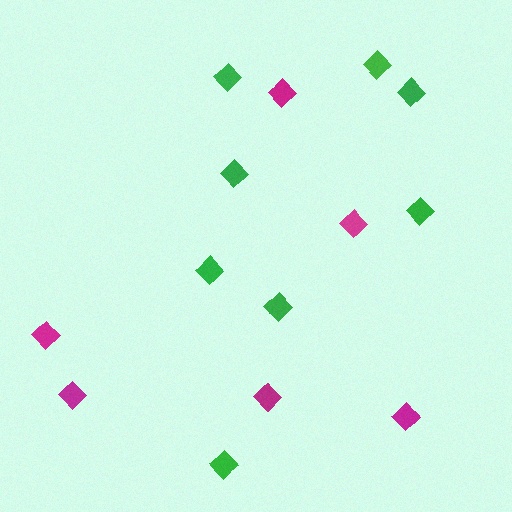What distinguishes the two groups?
There are 2 groups: one group of green diamonds (8) and one group of magenta diamonds (6).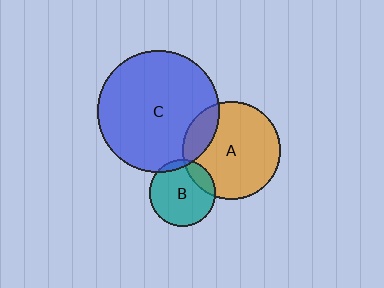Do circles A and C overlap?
Yes.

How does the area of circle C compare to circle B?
Approximately 3.3 times.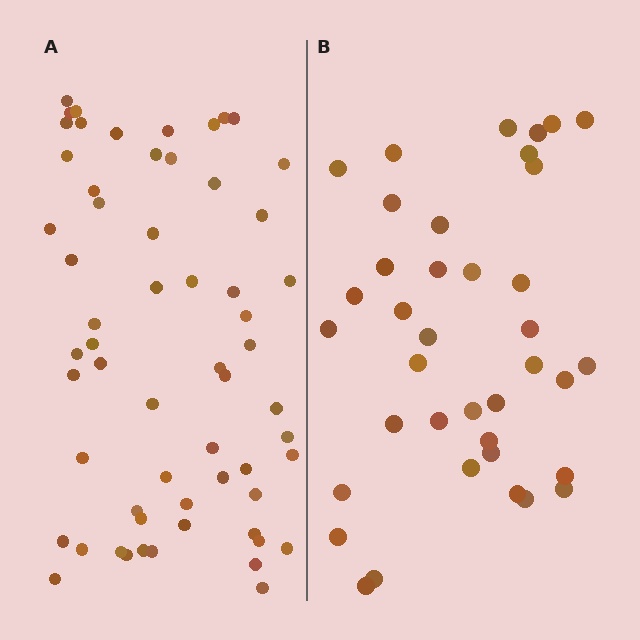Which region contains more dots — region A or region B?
Region A (the left region) has more dots.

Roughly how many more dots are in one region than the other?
Region A has approximately 20 more dots than region B.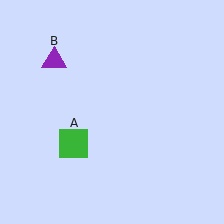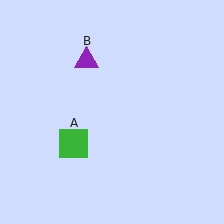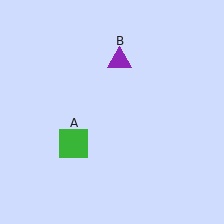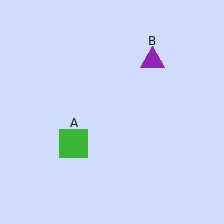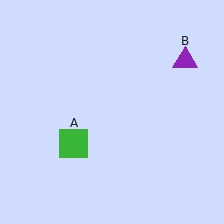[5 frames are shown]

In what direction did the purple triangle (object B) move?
The purple triangle (object B) moved right.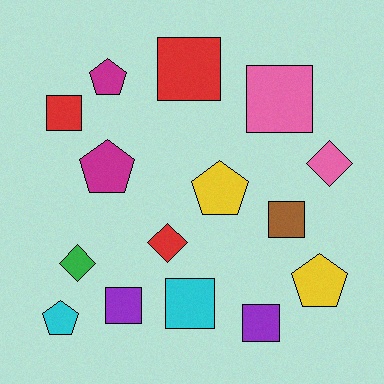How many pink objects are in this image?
There are 2 pink objects.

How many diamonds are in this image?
There are 3 diamonds.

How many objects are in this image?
There are 15 objects.